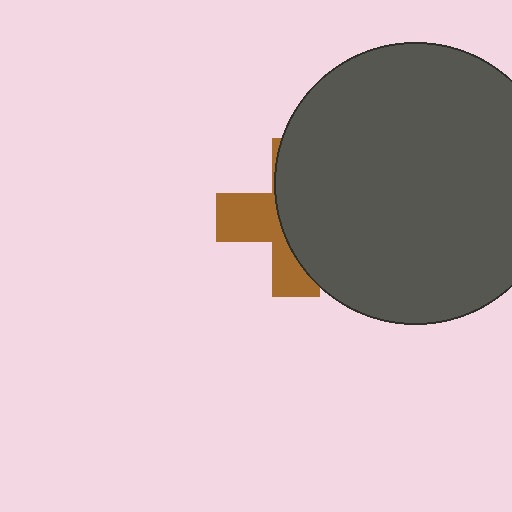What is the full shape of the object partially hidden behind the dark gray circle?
The partially hidden object is a brown cross.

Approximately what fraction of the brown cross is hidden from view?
Roughly 61% of the brown cross is hidden behind the dark gray circle.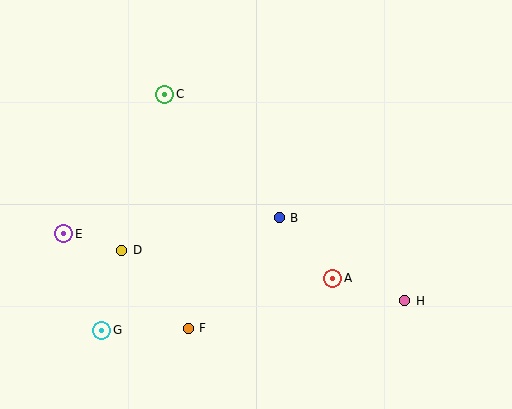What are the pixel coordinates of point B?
Point B is at (279, 218).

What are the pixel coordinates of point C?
Point C is at (165, 94).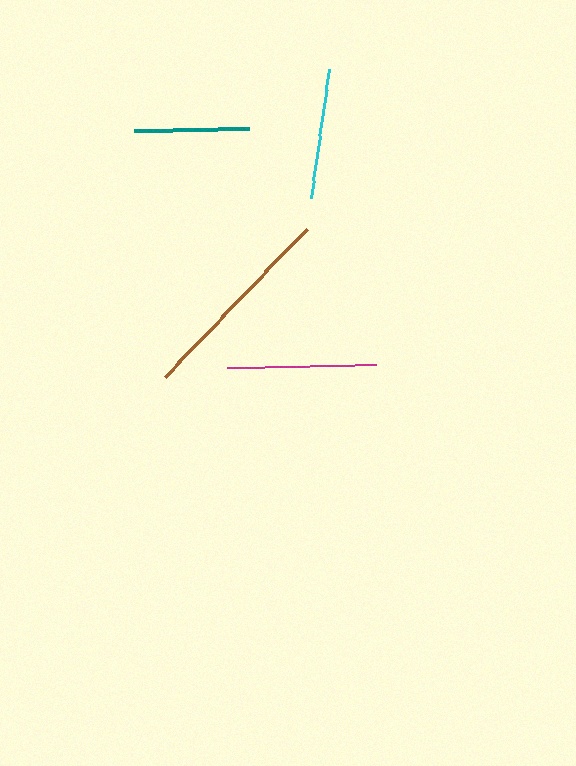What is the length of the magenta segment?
The magenta segment is approximately 149 pixels long.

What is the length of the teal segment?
The teal segment is approximately 115 pixels long.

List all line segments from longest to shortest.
From longest to shortest: brown, magenta, cyan, teal.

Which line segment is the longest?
The brown line is the longest at approximately 205 pixels.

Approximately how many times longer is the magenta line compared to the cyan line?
The magenta line is approximately 1.1 times the length of the cyan line.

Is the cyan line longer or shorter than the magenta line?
The magenta line is longer than the cyan line.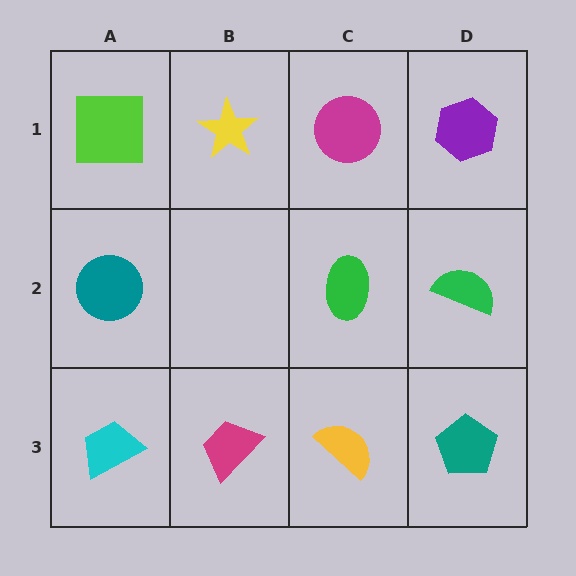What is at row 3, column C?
A yellow semicircle.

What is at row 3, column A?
A cyan trapezoid.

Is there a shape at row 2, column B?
No, that cell is empty.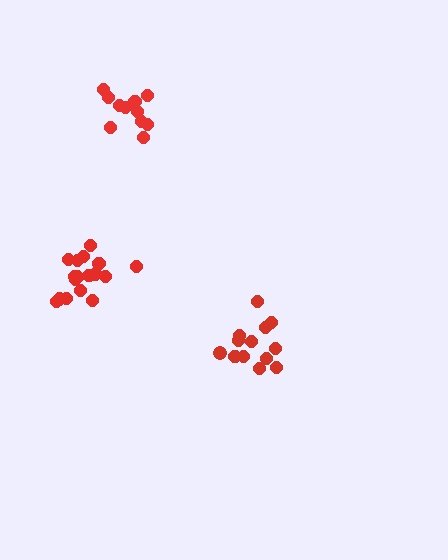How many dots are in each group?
Group 1: 13 dots, Group 2: 11 dots, Group 3: 17 dots (41 total).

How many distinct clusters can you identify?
There are 3 distinct clusters.